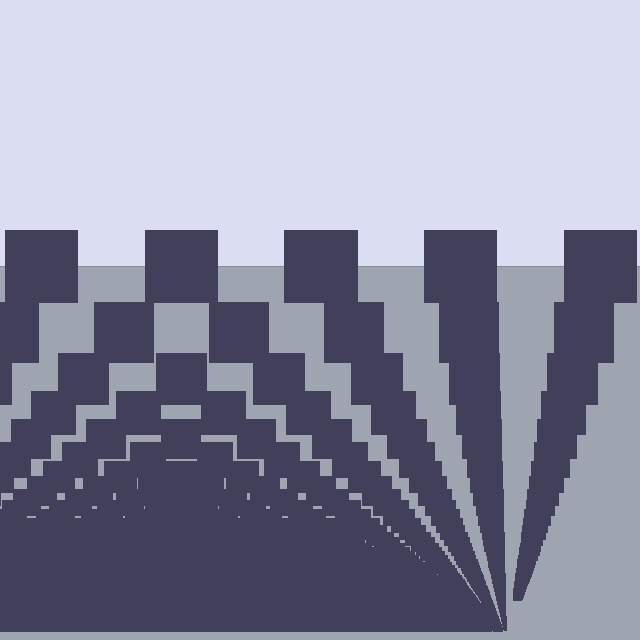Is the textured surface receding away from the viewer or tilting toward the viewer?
The surface appears to tilt toward the viewer. Texture elements get larger and sparser toward the top.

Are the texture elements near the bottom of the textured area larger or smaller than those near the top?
Smaller. The gradient is inverted — elements near the bottom are smaller and denser.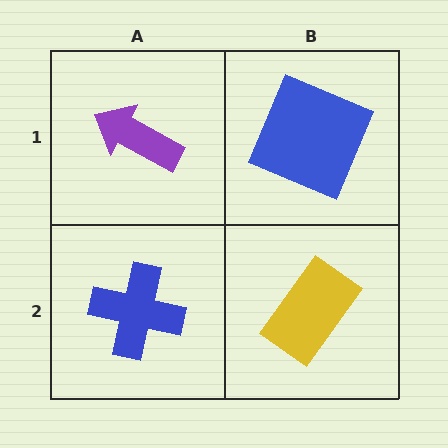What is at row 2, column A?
A blue cross.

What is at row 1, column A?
A purple arrow.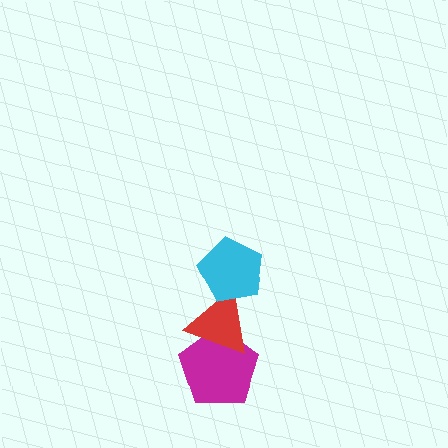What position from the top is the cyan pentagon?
The cyan pentagon is 1st from the top.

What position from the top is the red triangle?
The red triangle is 2nd from the top.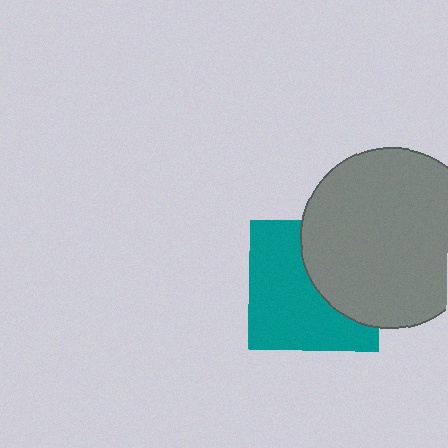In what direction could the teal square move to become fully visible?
The teal square could move left. That would shift it out from behind the gray circle entirely.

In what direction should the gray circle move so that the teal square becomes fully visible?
The gray circle should move right. That is the shortest direction to clear the overlap and leave the teal square fully visible.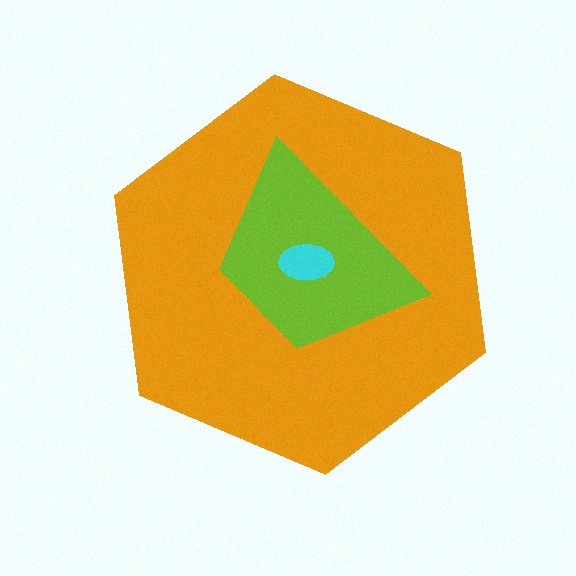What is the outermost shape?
The orange hexagon.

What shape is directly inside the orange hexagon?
The lime trapezoid.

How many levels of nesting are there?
3.